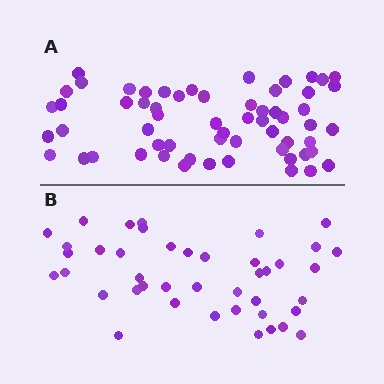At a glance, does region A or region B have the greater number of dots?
Region A (the top region) has more dots.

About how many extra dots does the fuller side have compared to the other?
Region A has approximately 20 more dots than region B.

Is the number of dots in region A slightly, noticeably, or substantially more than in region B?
Region A has noticeably more, but not dramatically so. The ratio is roughly 1.4 to 1.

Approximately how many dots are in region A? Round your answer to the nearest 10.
About 60 dots.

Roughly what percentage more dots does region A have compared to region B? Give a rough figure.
About 45% more.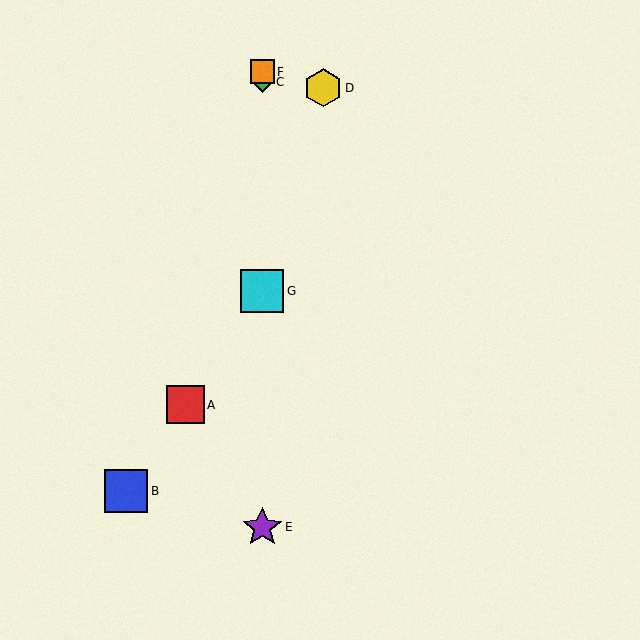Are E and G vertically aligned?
Yes, both are at x≈262.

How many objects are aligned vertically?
4 objects (C, E, F, G) are aligned vertically.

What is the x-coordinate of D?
Object D is at x≈323.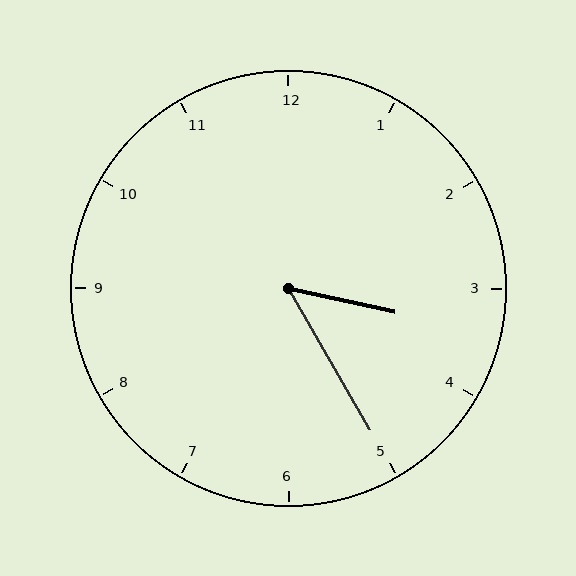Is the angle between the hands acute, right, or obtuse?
It is acute.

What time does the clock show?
3:25.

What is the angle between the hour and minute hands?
Approximately 48 degrees.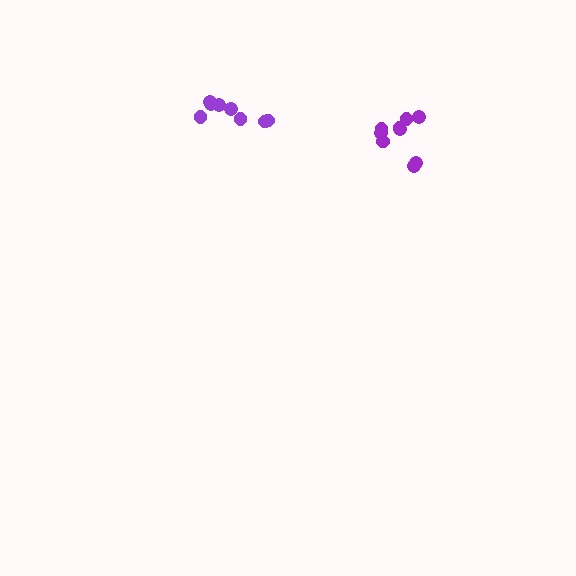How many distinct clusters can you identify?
There are 2 distinct clusters.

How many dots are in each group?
Group 1: 8 dots, Group 2: 9 dots (17 total).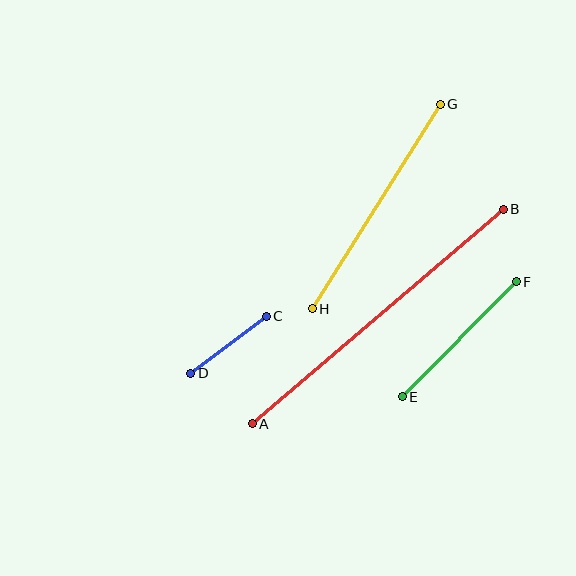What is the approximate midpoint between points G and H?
The midpoint is at approximately (376, 207) pixels.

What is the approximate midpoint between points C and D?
The midpoint is at approximately (229, 345) pixels.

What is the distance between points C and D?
The distance is approximately 95 pixels.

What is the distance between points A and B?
The distance is approximately 330 pixels.